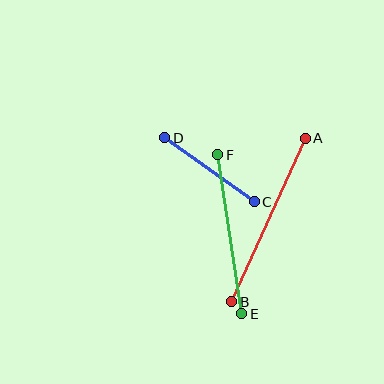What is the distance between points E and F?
The distance is approximately 160 pixels.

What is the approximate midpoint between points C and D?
The midpoint is at approximately (210, 170) pixels.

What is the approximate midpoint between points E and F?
The midpoint is at approximately (230, 234) pixels.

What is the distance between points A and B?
The distance is approximately 179 pixels.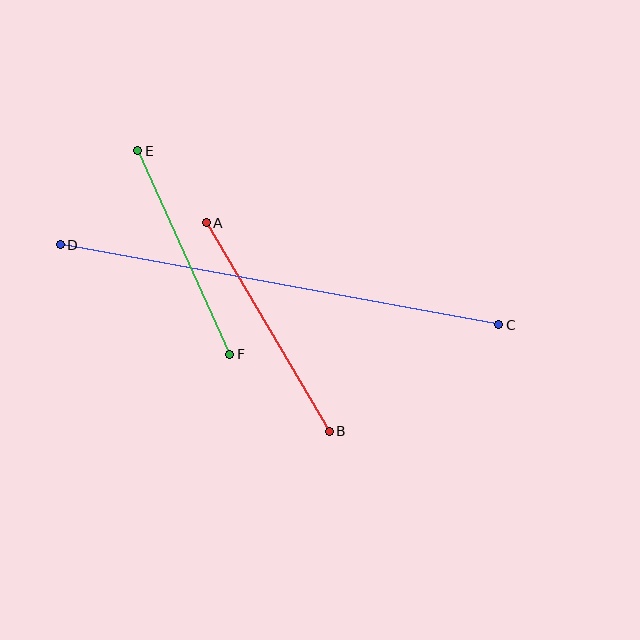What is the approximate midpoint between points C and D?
The midpoint is at approximately (279, 285) pixels.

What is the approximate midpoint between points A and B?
The midpoint is at approximately (268, 327) pixels.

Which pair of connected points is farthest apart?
Points C and D are farthest apart.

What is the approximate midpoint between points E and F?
The midpoint is at approximately (184, 253) pixels.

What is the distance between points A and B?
The distance is approximately 242 pixels.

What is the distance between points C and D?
The distance is approximately 446 pixels.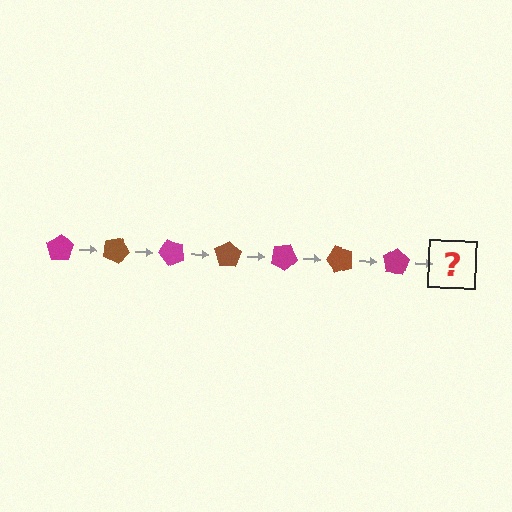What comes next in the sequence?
The next element should be a brown pentagon, rotated 175 degrees from the start.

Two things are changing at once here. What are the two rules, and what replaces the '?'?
The two rules are that it rotates 25 degrees each step and the color cycles through magenta and brown. The '?' should be a brown pentagon, rotated 175 degrees from the start.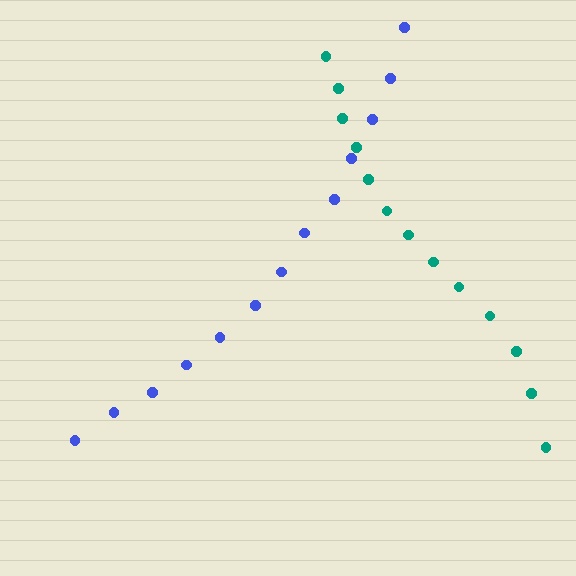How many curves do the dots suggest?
There are 2 distinct paths.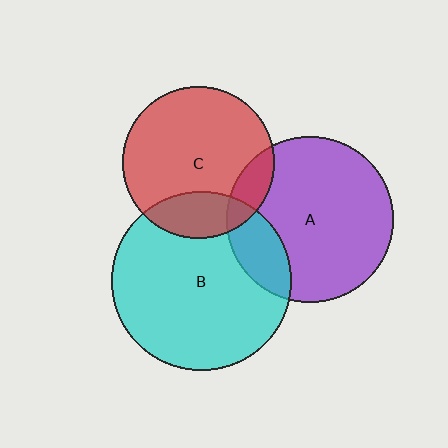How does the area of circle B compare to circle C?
Approximately 1.4 times.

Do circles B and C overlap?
Yes.